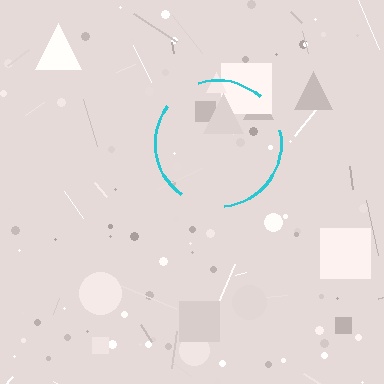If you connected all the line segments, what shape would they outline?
They would outline a circle.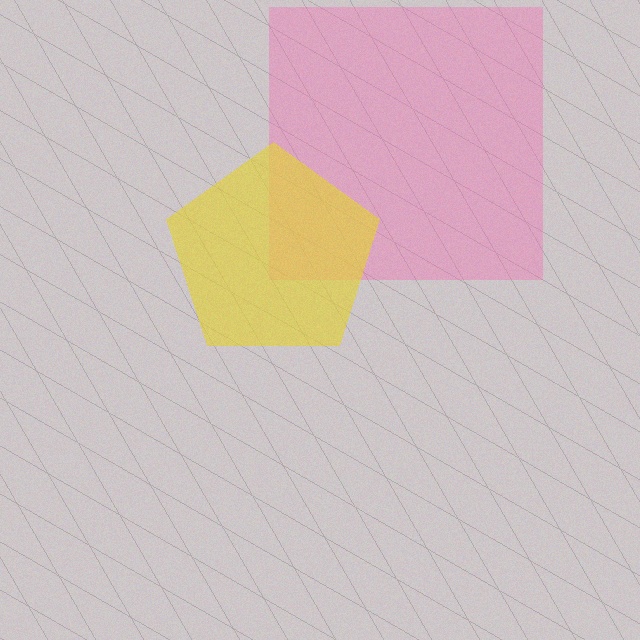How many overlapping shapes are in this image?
There are 2 overlapping shapes in the image.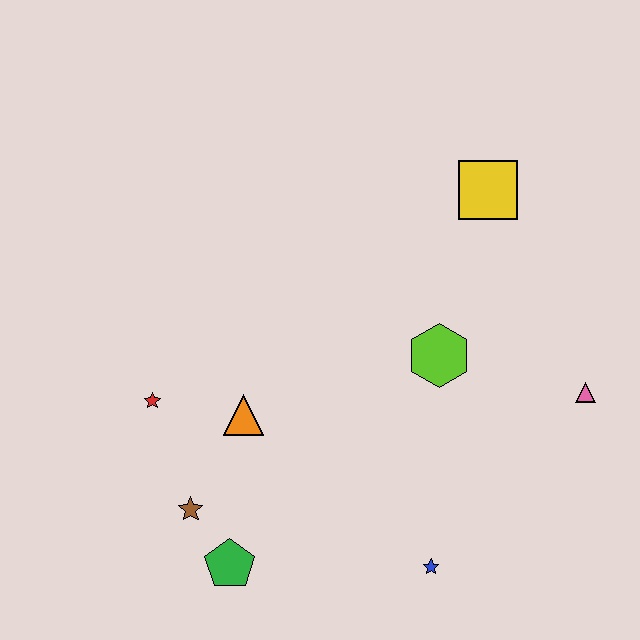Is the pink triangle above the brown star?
Yes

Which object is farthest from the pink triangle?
The red star is farthest from the pink triangle.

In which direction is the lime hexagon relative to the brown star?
The lime hexagon is to the right of the brown star.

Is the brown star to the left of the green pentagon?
Yes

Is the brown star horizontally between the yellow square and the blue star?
No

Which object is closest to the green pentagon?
The brown star is closest to the green pentagon.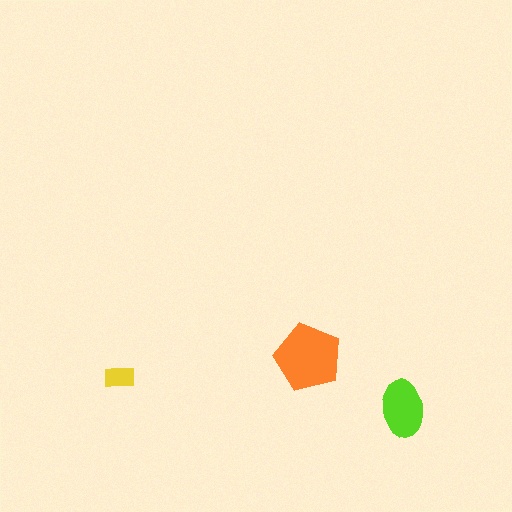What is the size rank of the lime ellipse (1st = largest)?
2nd.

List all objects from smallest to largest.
The yellow rectangle, the lime ellipse, the orange pentagon.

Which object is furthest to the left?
The yellow rectangle is leftmost.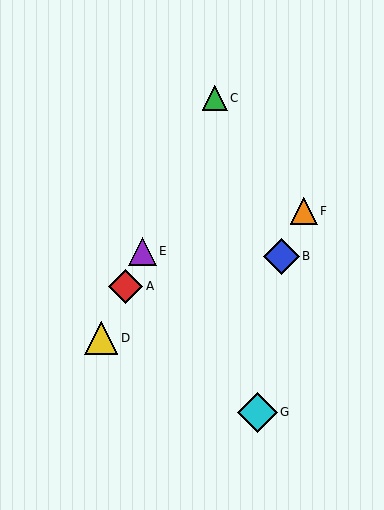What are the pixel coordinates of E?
Object E is at (142, 251).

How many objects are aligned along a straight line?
4 objects (A, C, D, E) are aligned along a straight line.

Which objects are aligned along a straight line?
Objects A, C, D, E are aligned along a straight line.